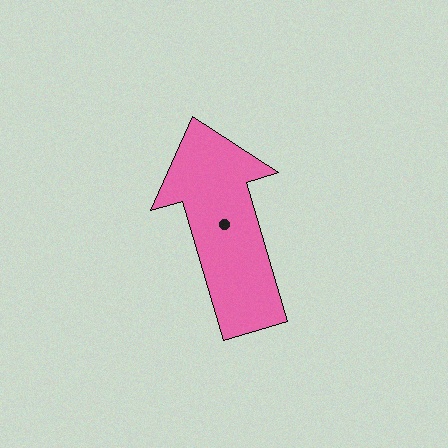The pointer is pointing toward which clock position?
Roughly 11 o'clock.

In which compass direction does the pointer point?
North.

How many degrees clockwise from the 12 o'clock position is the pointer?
Approximately 344 degrees.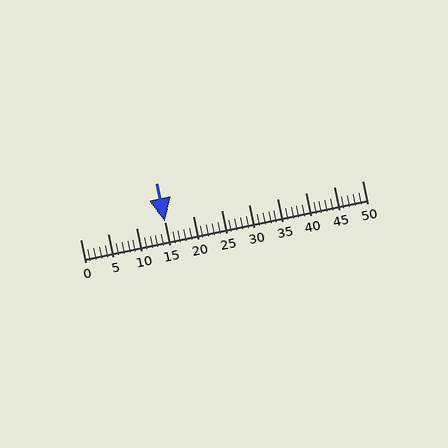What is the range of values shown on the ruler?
The ruler shows values from 0 to 50.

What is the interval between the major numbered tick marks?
The major tick marks are spaced 5 units apart.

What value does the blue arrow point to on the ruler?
The blue arrow points to approximately 15.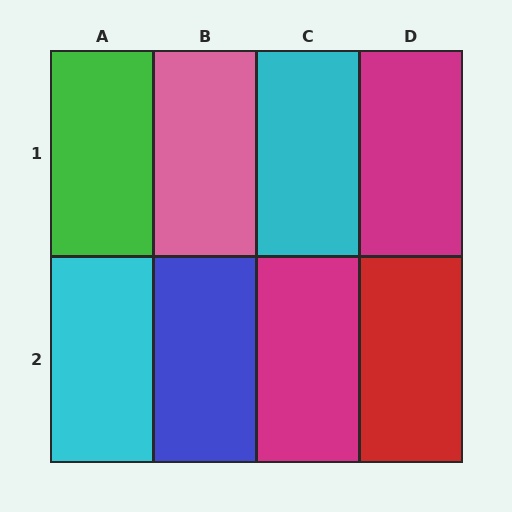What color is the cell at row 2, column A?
Cyan.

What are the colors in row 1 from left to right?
Green, pink, cyan, magenta.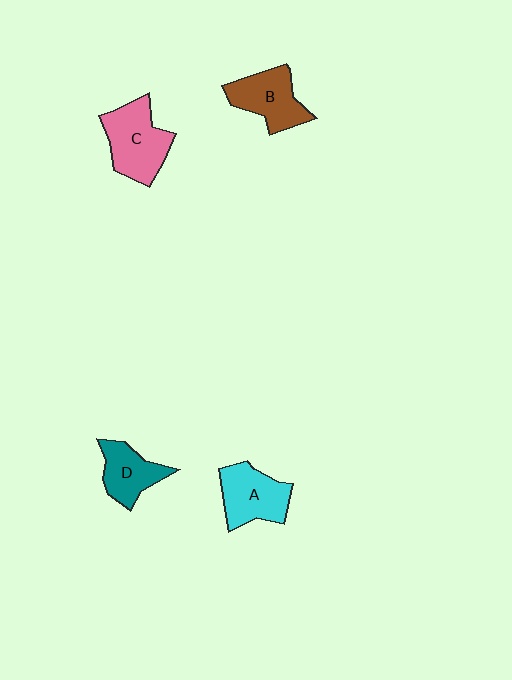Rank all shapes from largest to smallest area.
From largest to smallest: C (pink), A (cyan), B (brown), D (teal).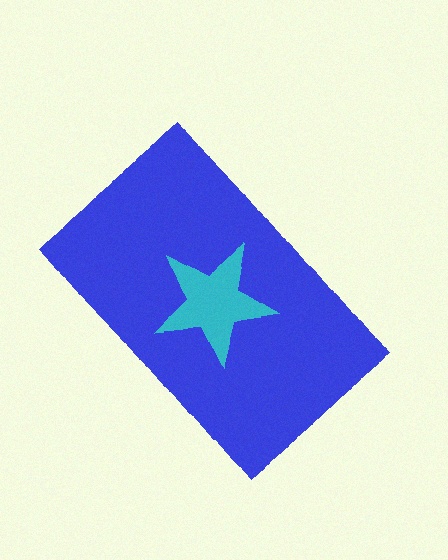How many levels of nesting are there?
2.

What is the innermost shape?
The cyan star.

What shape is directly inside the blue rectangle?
The cyan star.